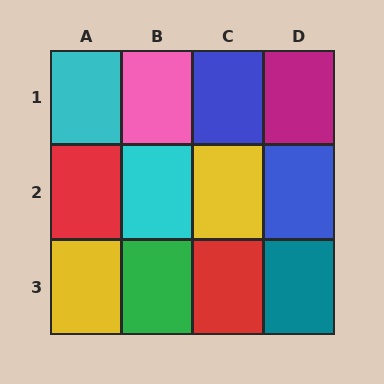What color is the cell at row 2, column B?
Cyan.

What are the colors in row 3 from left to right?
Yellow, green, red, teal.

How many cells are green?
1 cell is green.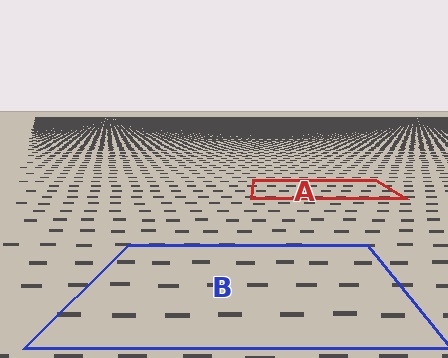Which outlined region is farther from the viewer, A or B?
Region A is farther from the viewer — the texture elements inside it appear smaller and more densely packed.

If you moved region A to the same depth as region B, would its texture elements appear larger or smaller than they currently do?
They would appear larger. At a closer depth, the same texture elements are projected at a bigger on-screen size.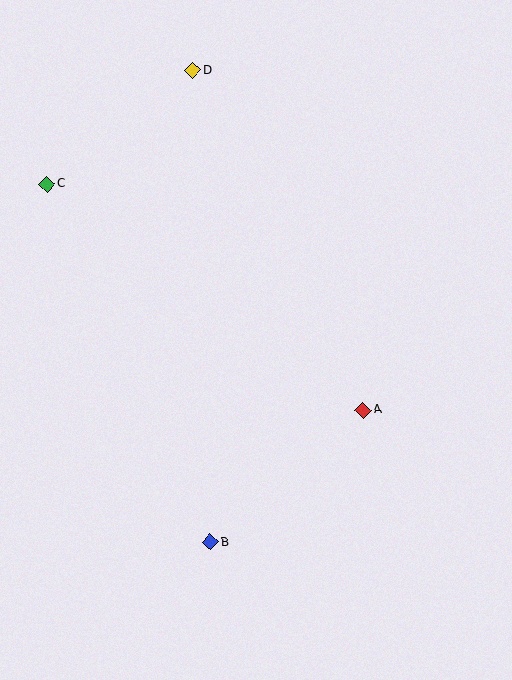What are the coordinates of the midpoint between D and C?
The midpoint between D and C is at (120, 127).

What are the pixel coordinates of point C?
Point C is at (47, 184).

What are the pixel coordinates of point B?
Point B is at (210, 542).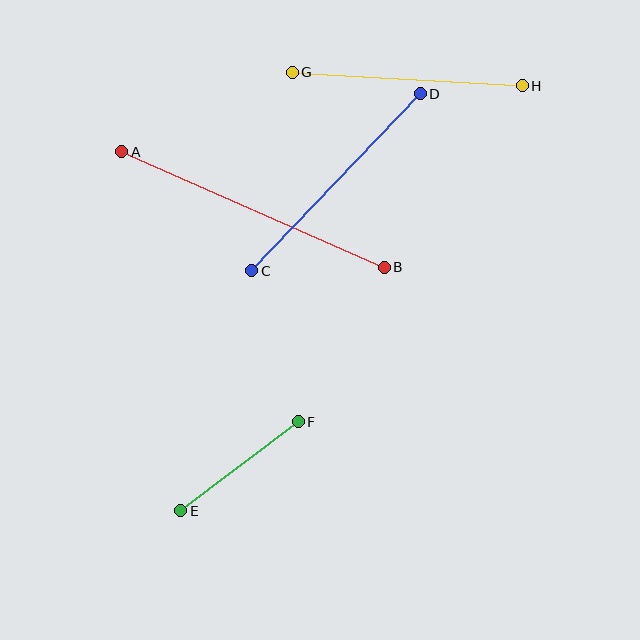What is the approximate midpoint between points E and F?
The midpoint is at approximately (239, 466) pixels.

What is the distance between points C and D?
The distance is approximately 244 pixels.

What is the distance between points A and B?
The distance is approximately 287 pixels.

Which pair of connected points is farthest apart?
Points A and B are farthest apart.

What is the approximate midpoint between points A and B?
The midpoint is at approximately (253, 209) pixels.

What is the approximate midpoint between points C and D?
The midpoint is at approximately (336, 182) pixels.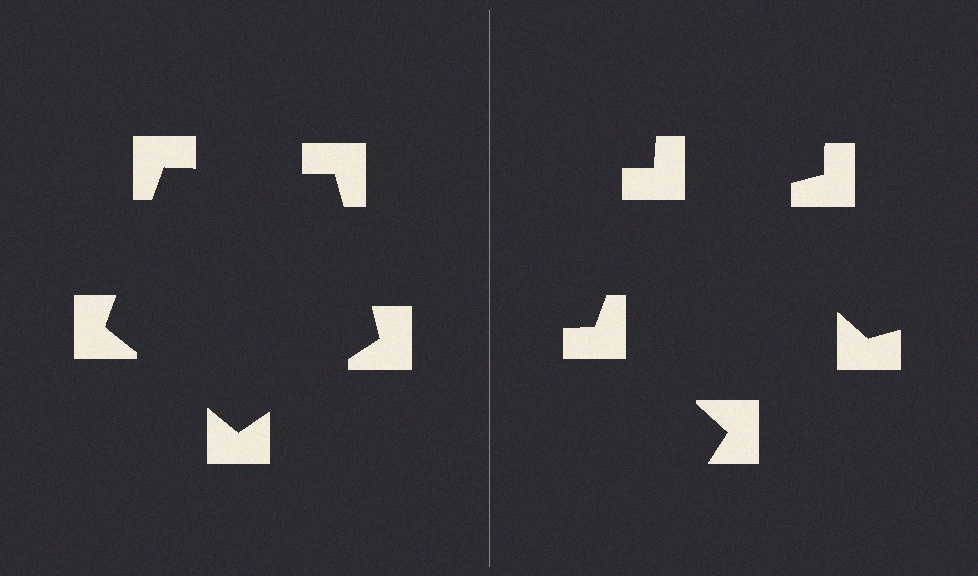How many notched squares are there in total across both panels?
10 — 5 on each side.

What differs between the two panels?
The notched squares are positioned identically on both sides; only the wedge orientations differ. On the left they align to a pentagon; on the right they are misaligned.